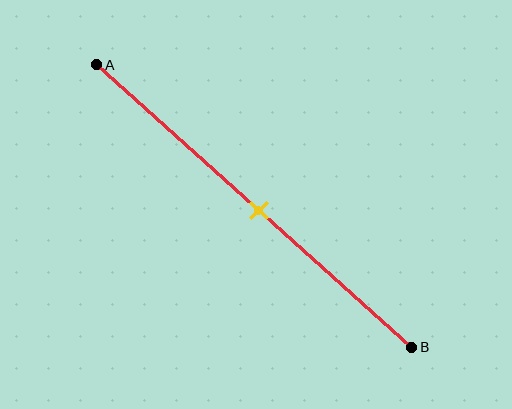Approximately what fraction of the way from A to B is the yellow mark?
The yellow mark is approximately 50% of the way from A to B.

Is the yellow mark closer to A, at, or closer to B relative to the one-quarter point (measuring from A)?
The yellow mark is closer to point B than the one-quarter point of segment AB.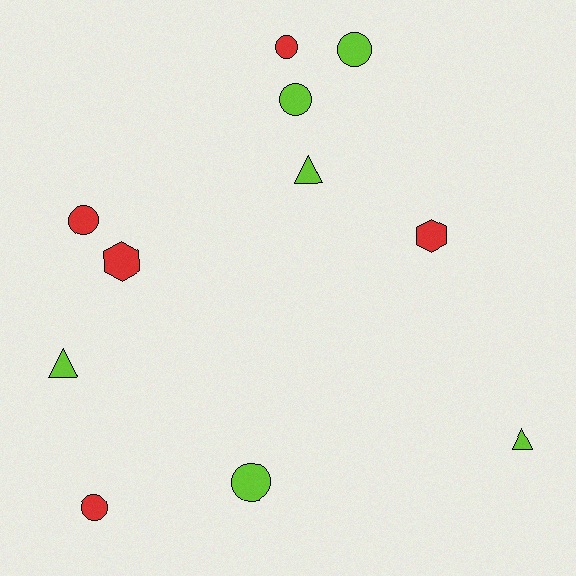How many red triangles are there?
There are no red triangles.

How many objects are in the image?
There are 11 objects.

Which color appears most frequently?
Lime, with 6 objects.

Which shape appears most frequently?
Circle, with 6 objects.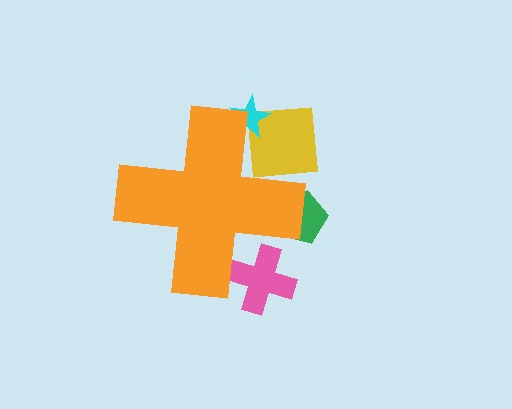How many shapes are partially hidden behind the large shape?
4 shapes are partially hidden.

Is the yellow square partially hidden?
Yes, the yellow square is partially hidden behind the orange cross.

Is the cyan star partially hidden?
Yes, the cyan star is partially hidden behind the orange cross.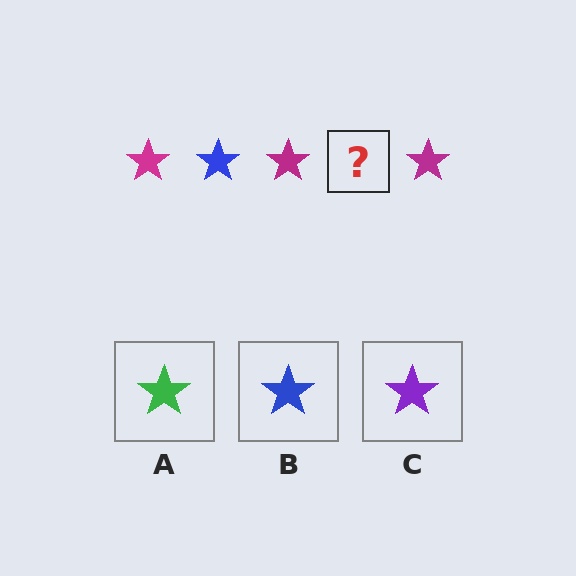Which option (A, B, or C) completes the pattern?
B.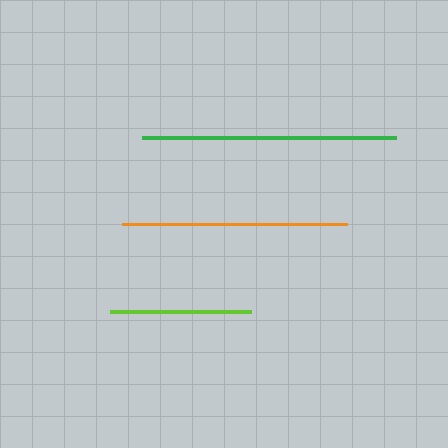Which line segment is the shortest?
The lime line is the shortest at approximately 141 pixels.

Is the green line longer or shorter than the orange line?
The green line is longer than the orange line.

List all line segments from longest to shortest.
From longest to shortest: green, orange, lime.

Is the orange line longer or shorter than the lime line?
The orange line is longer than the lime line.